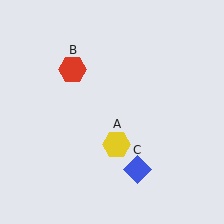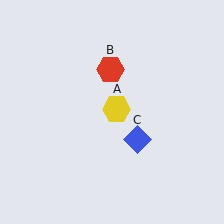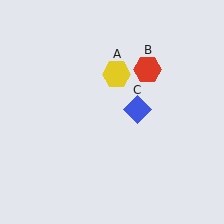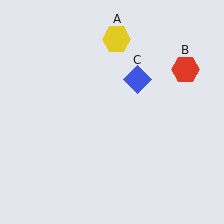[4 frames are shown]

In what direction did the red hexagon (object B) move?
The red hexagon (object B) moved right.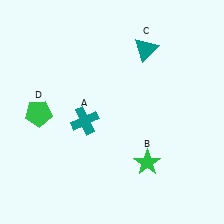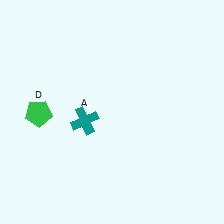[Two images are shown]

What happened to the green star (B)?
The green star (B) was removed in Image 2. It was in the bottom-right area of Image 1.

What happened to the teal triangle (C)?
The teal triangle (C) was removed in Image 2. It was in the top-right area of Image 1.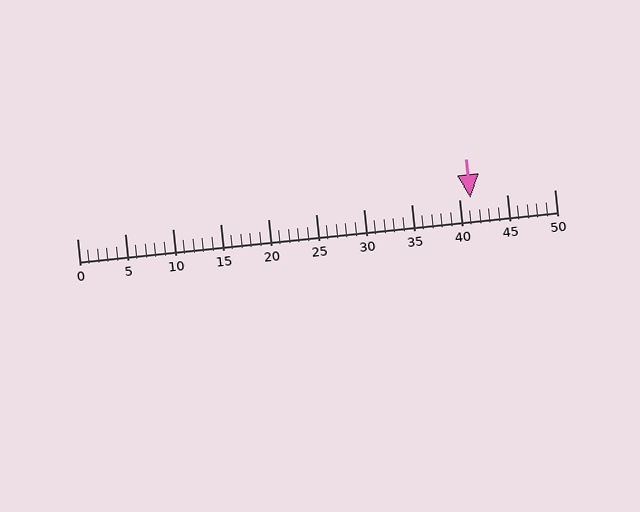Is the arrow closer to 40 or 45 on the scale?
The arrow is closer to 40.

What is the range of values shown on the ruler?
The ruler shows values from 0 to 50.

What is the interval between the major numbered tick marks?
The major tick marks are spaced 5 units apart.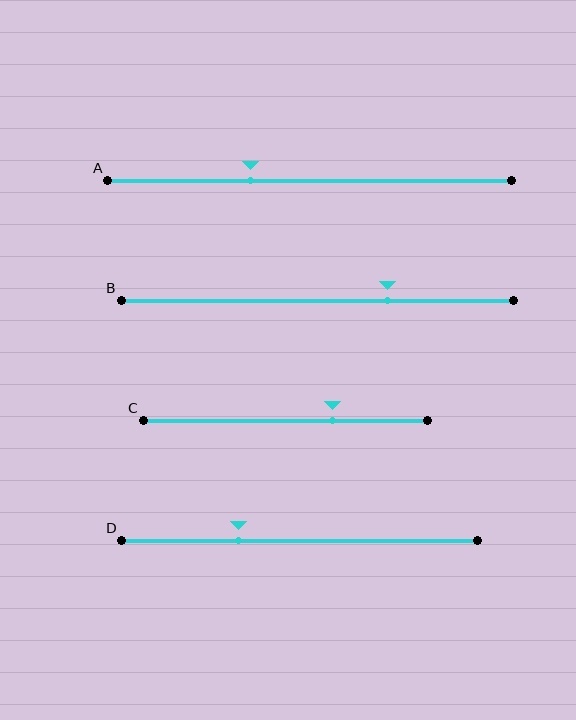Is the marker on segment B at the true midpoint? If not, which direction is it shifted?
No, the marker on segment B is shifted to the right by about 18% of the segment length.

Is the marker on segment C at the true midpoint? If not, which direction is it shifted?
No, the marker on segment C is shifted to the right by about 16% of the segment length.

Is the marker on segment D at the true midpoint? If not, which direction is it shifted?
No, the marker on segment D is shifted to the left by about 17% of the segment length.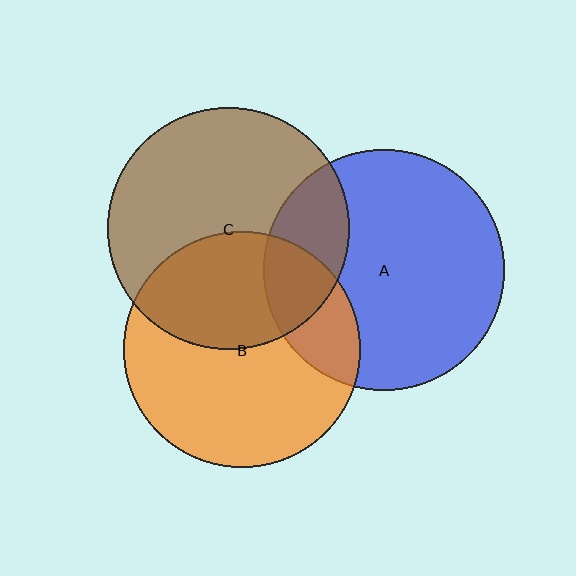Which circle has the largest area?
Circle C (brown).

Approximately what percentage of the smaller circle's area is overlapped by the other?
Approximately 40%.